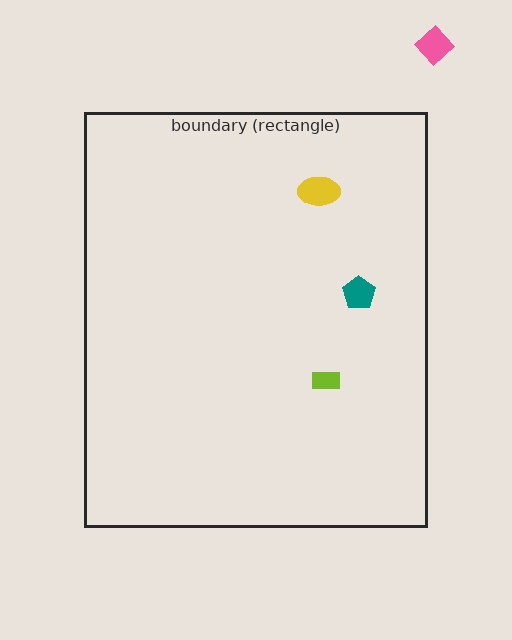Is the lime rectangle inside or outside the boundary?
Inside.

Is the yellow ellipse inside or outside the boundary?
Inside.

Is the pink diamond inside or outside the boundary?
Outside.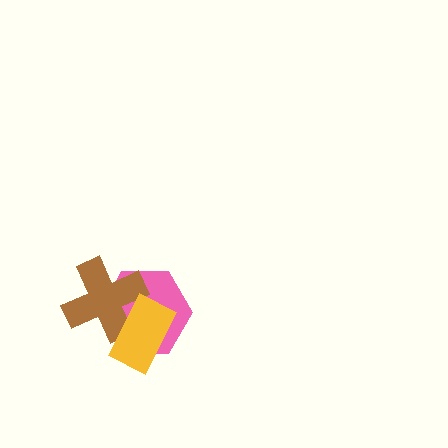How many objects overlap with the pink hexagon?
2 objects overlap with the pink hexagon.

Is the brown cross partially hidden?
Yes, it is partially covered by another shape.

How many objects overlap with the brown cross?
2 objects overlap with the brown cross.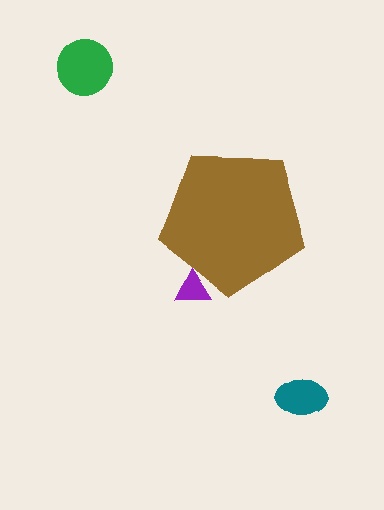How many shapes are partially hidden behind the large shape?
1 shape is partially hidden.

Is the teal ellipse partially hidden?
No, the teal ellipse is fully visible.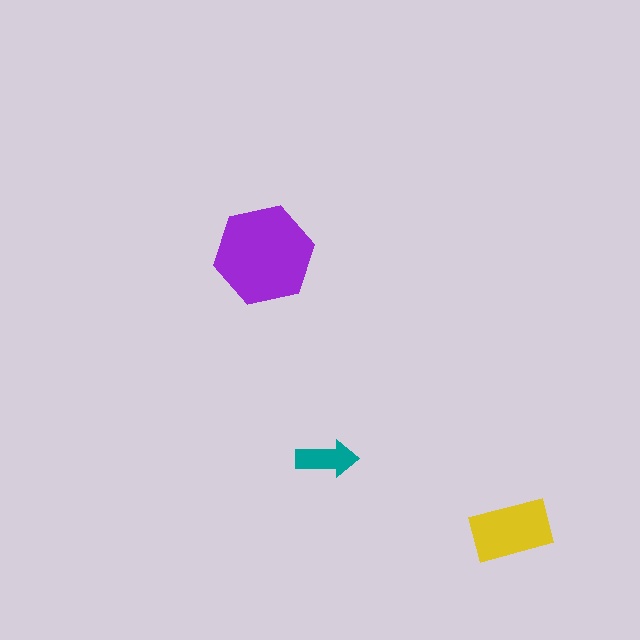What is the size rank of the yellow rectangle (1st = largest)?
2nd.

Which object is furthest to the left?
The purple hexagon is leftmost.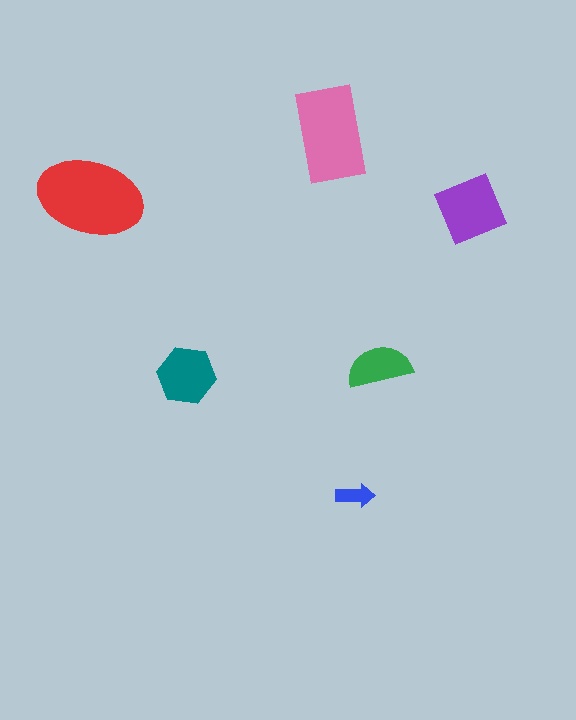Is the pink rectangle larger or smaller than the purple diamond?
Larger.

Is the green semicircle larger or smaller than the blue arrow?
Larger.